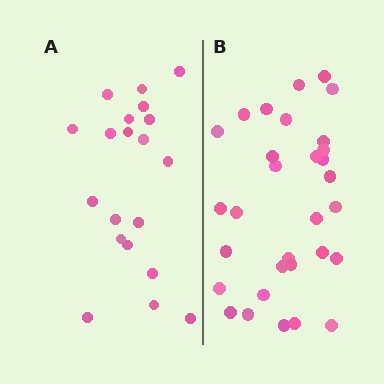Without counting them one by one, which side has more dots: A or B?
Region B (the right region) has more dots.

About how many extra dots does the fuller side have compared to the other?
Region B has roughly 12 or so more dots than region A.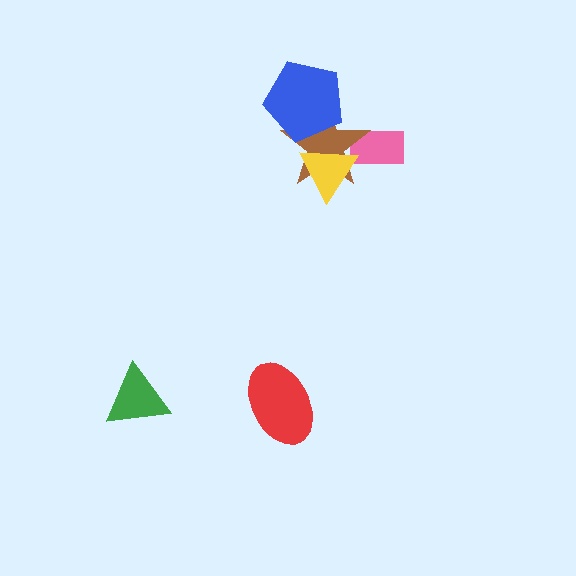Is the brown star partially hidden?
Yes, it is partially covered by another shape.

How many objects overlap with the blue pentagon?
1 object overlaps with the blue pentagon.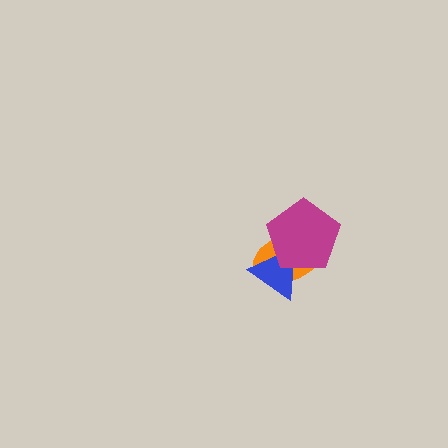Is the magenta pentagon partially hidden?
No, no other shape covers it.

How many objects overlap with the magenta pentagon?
2 objects overlap with the magenta pentagon.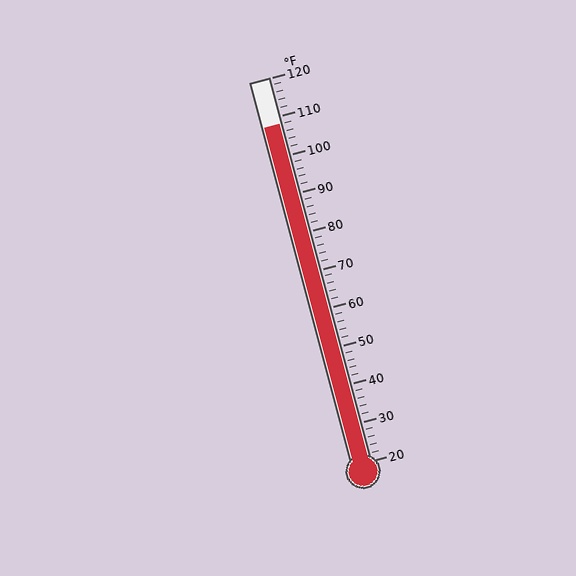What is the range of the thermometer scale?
The thermometer scale ranges from 20°F to 120°F.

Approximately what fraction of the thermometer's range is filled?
The thermometer is filled to approximately 90% of its range.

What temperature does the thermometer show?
The thermometer shows approximately 108°F.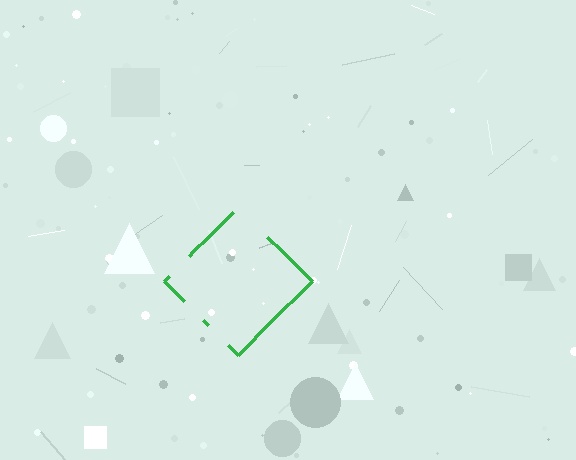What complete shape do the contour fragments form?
The contour fragments form a diamond.